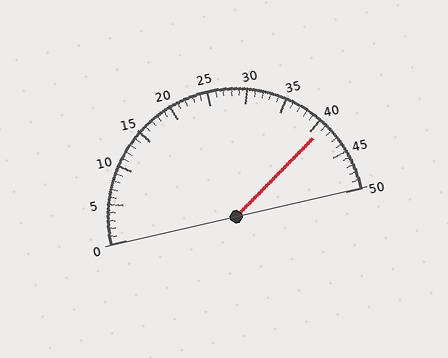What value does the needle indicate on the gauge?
The needle indicates approximately 41.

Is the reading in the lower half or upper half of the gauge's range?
The reading is in the upper half of the range (0 to 50).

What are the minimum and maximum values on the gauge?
The gauge ranges from 0 to 50.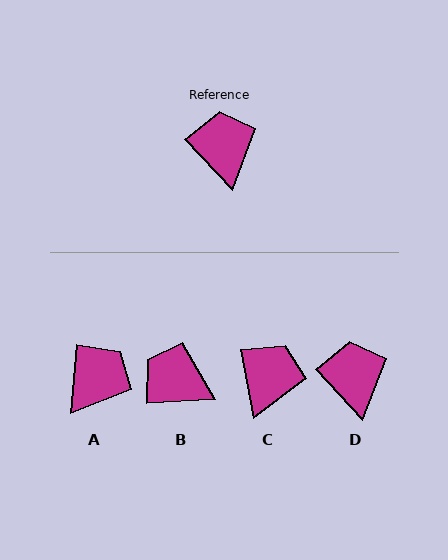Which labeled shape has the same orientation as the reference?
D.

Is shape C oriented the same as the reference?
No, it is off by about 33 degrees.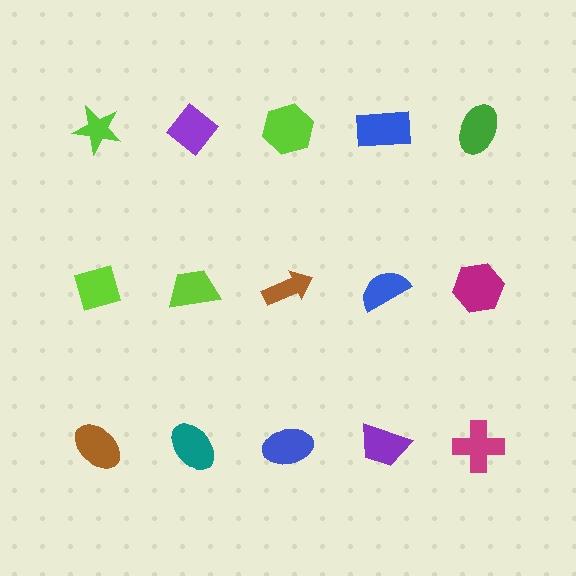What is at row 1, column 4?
A blue rectangle.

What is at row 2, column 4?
A blue semicircle.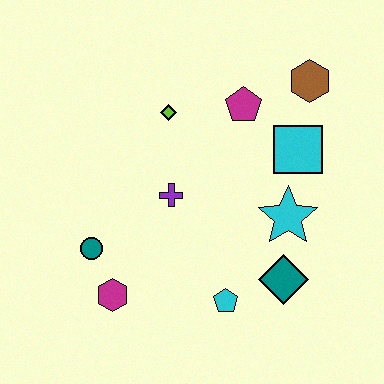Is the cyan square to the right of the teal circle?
Yes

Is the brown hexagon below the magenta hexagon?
No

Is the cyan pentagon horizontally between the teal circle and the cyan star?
Yes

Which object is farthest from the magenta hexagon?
The brown hexagon is farthest from the magenta hexagon.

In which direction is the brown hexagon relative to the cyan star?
The brown hexagon is above the cyan star.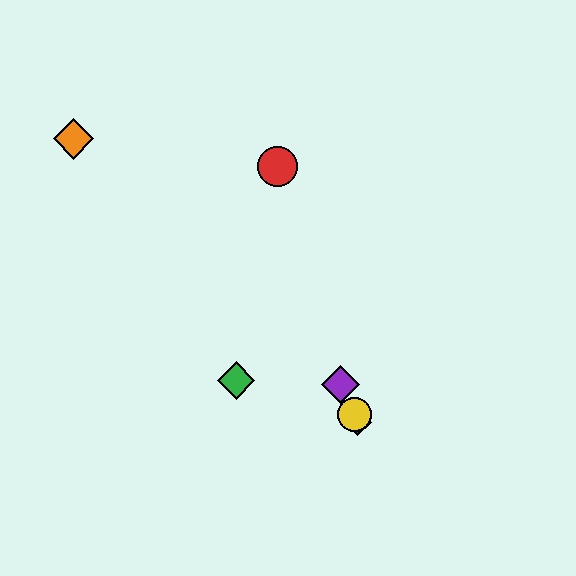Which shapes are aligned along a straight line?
The blue diamond, the yellow circle, the purple diamond are aligned along a straight line.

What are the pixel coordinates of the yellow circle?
The yellow circle is at (354, 414).